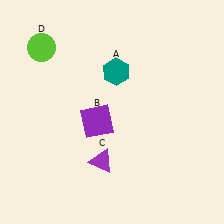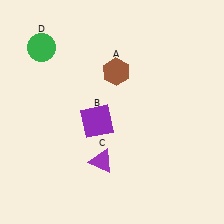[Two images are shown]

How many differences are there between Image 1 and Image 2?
There are 2 differences between the two images.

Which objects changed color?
A changed from teal to brown. D changed from lime to green.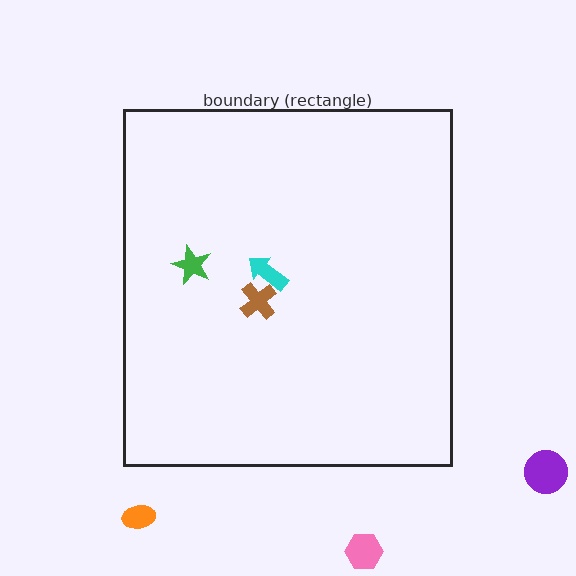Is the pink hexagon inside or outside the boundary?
Outside.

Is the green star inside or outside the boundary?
Inside.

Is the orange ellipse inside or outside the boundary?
Outside.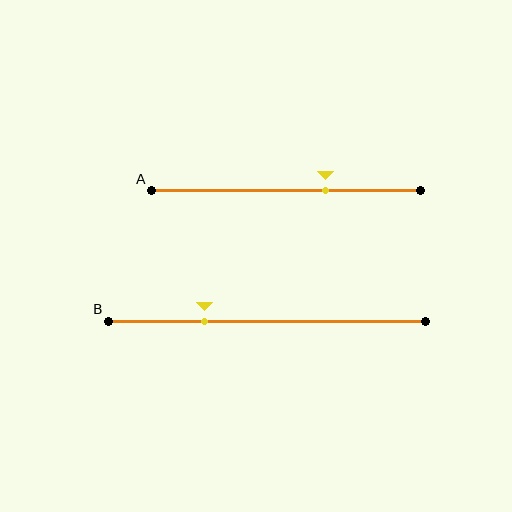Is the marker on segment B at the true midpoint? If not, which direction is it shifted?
No, the marker on segment B is shifted to the left by about 20% of the segment length.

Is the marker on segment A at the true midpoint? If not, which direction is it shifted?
No, the marker on segment A is shifted to the right by about 15% of the segment length.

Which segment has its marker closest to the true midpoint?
Segment A has its marker closest to the true midpoint.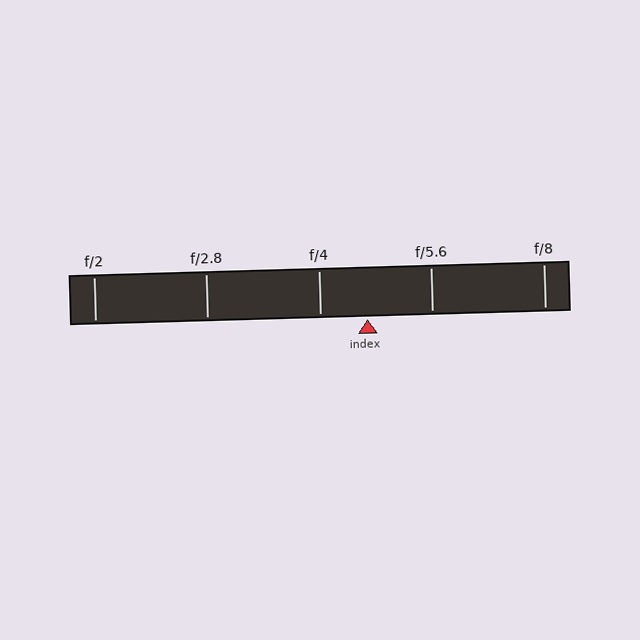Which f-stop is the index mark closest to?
The index mark is closest to f/4.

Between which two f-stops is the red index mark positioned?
The index mark is between f/4 and f/5.6.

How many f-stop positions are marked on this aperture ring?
There are 5 f-stop positions marked.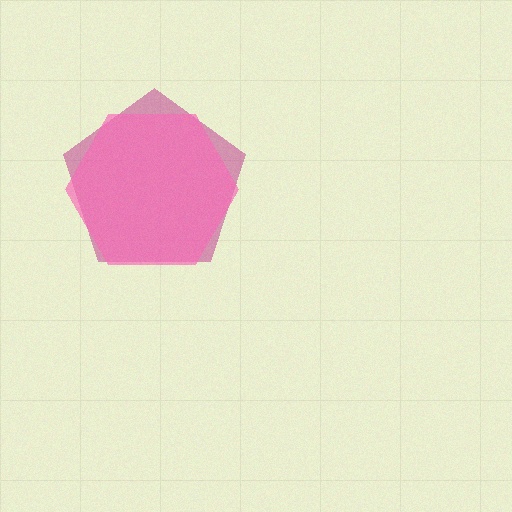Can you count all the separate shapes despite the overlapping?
Yes, there are 2 separate shapes.